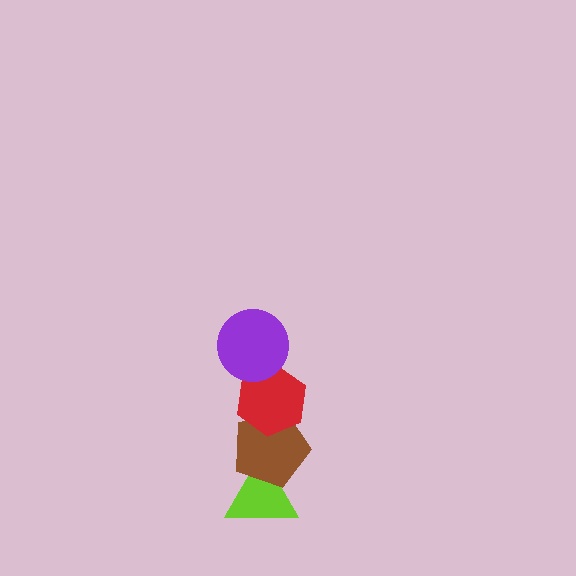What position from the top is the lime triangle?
The lime triangle is 4th from the top.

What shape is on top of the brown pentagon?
The red hexagon is on top of the brown pentagon.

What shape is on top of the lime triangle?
The brown pentagon is on top of the lime triangle.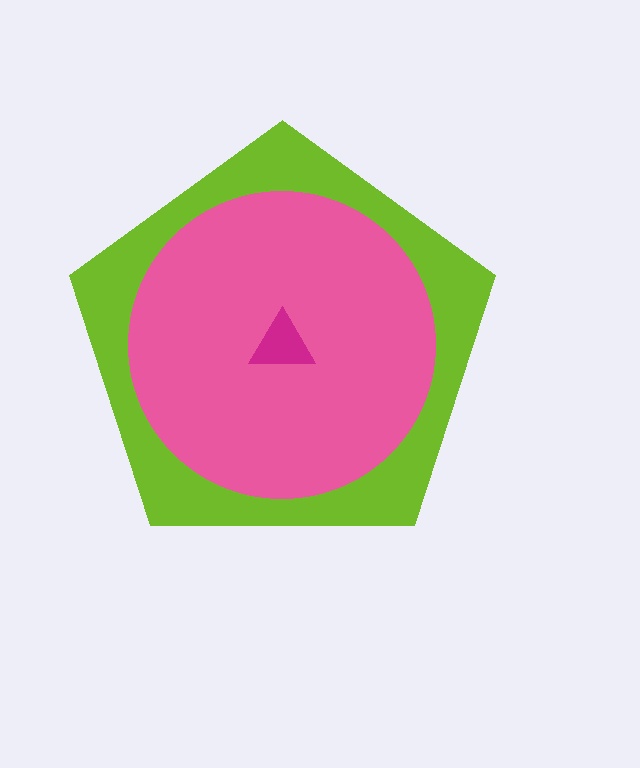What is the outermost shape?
The lime pentagon.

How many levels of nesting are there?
3.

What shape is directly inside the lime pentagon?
The pink circle.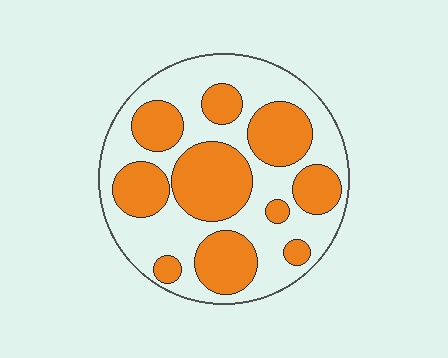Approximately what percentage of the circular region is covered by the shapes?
Approximately 45%.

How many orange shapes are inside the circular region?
10.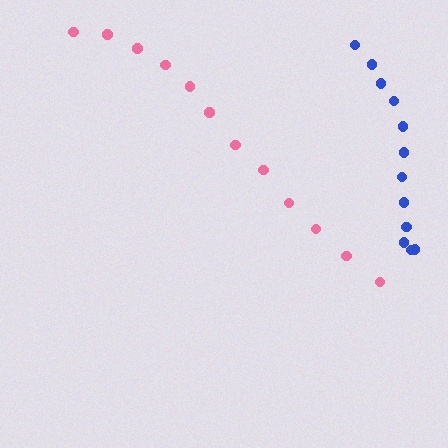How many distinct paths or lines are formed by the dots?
There are 2 distinct paths.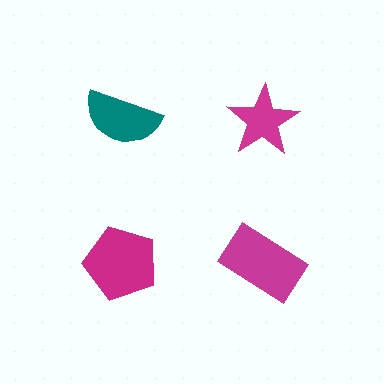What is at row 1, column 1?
A teal semicircle.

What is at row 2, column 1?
A magenta pentagon.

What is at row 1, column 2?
A magenta star.